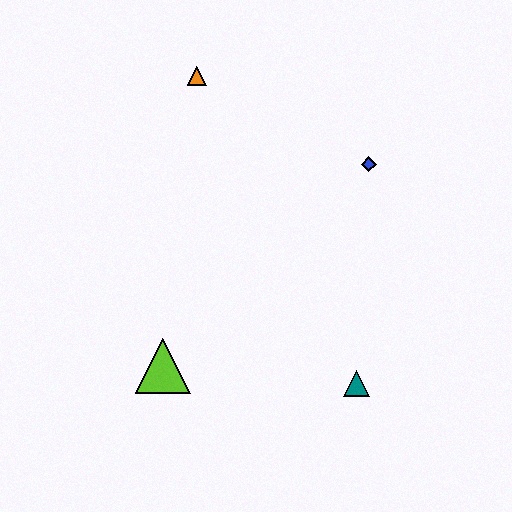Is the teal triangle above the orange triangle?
No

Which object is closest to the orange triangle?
The blue diamond is closest to the orange triangle.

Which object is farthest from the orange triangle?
The teal triangle is farthest from the orange triangle.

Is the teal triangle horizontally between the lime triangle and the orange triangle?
No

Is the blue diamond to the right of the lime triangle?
Yes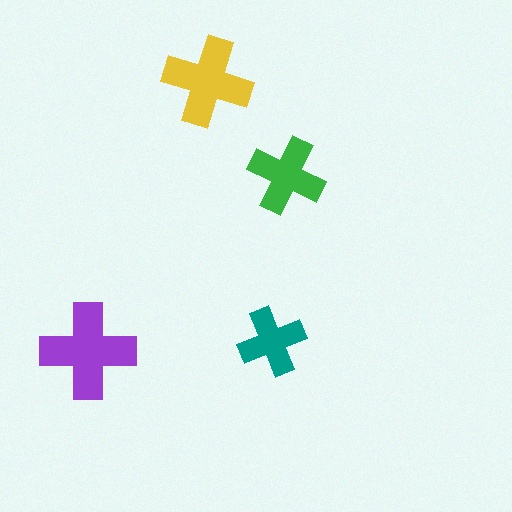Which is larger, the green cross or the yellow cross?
The yellow one.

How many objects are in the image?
There are 4 objects in the image.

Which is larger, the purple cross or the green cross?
The purple one.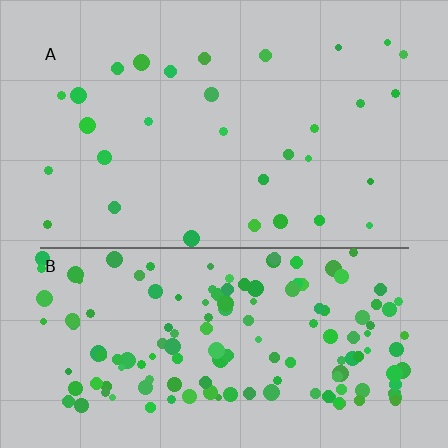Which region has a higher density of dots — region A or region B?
B (the bottom).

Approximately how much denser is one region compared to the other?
Approximately 4.6× — region B over region A.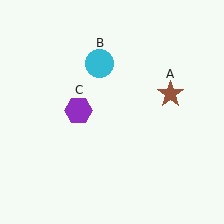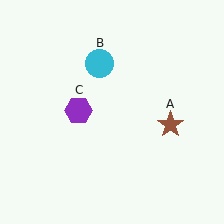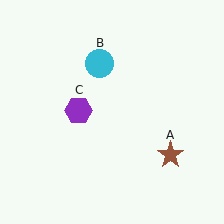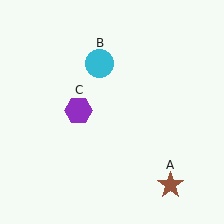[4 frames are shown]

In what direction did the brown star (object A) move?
The brown star (object A) moved down.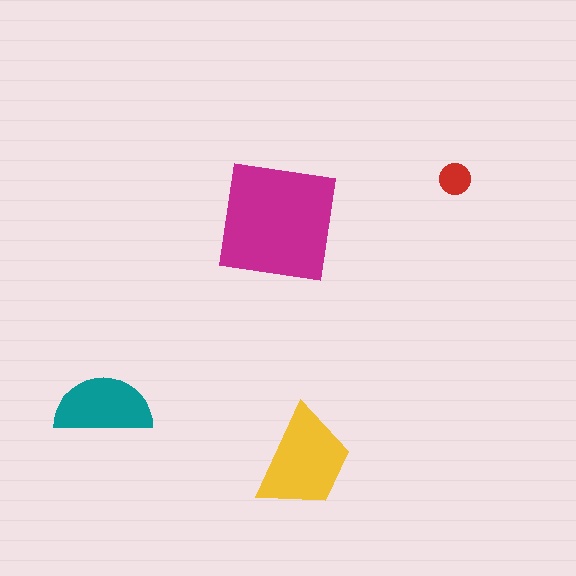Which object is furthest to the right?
The red circle is rightmost.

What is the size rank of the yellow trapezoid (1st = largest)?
2nd.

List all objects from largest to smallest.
The magenta square, the yellow trapezoid, the teal semicircle, the red circle.